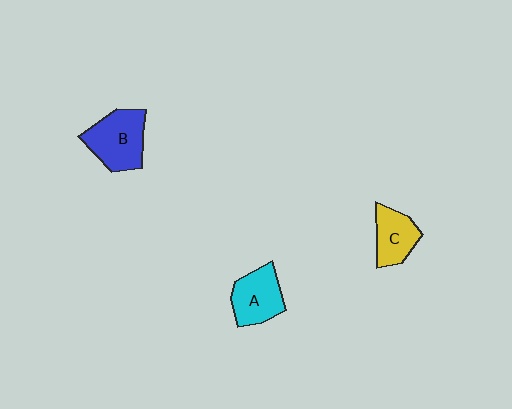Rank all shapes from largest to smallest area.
From largest to smallest: B (blue), A (cyan), C (yellow).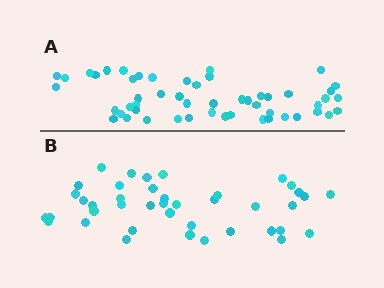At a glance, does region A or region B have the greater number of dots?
Region A (the top region) has more dots.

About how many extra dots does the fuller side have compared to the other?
Region A has roughly 12 or so more dots than region B.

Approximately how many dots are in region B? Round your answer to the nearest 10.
About 40 dots. (The exact count is 41, which rounds to 40.)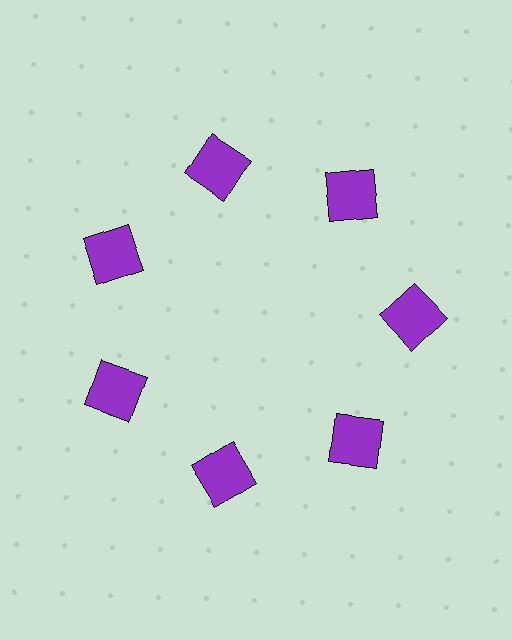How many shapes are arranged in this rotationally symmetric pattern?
There are 7 shapes, arranged in 7 groups of 1.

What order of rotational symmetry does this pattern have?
This pattern has 7-fold rotational symmetry.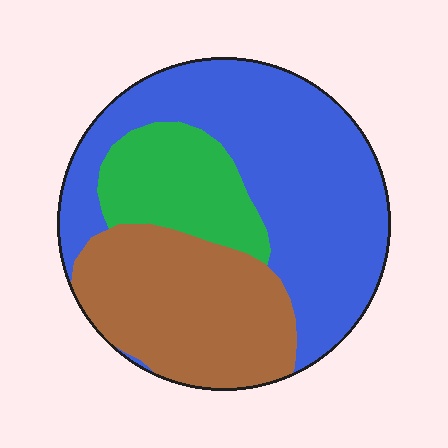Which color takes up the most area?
Blue, at roughly 50%.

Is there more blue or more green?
Blue.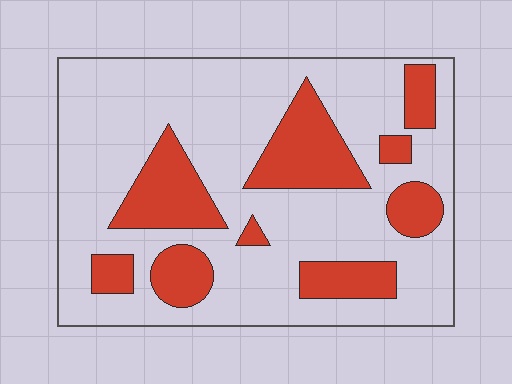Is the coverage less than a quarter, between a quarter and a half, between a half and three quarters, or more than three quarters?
Between a quarter and a half.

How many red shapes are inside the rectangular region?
9.